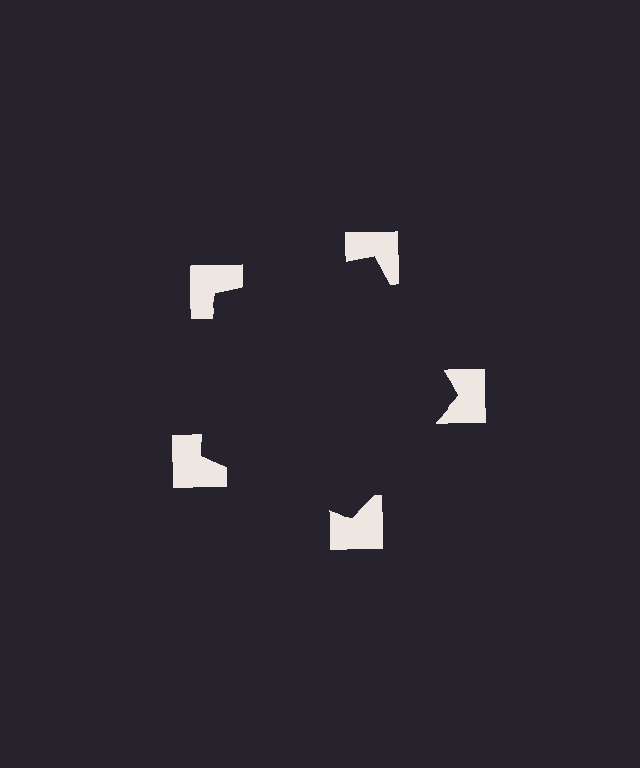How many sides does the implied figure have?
5 sides.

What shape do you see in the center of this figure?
An illusory pentagon — its edges are inferred from the aligned wedge cuts in the notched squares, not physically drawn.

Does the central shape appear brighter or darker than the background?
It typically appears slightly darker than the background, even though no actual brightness change is drawn.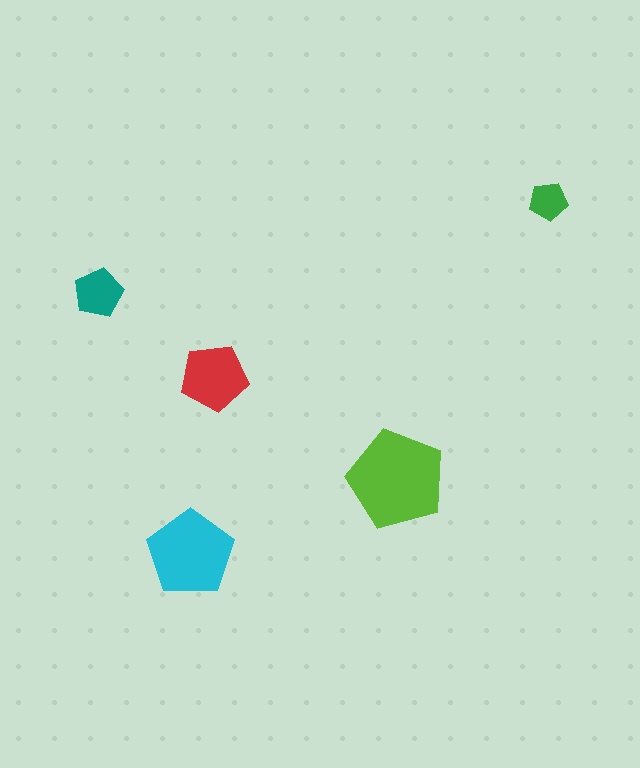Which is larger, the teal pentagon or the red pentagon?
The red one.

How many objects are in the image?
There are 5 objects in the image.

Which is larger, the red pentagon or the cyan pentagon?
The cyan one.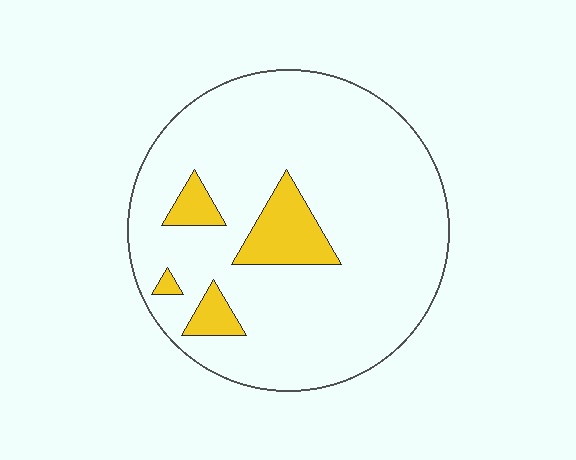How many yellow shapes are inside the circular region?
4.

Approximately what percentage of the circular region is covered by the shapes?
Approximately 10%.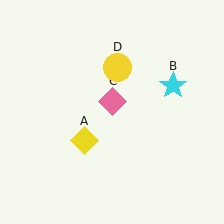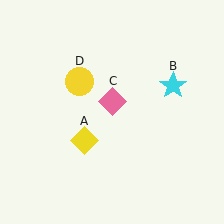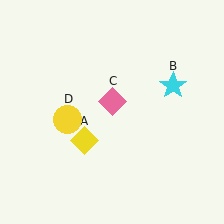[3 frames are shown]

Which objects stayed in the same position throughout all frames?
Yellow diamond (object A) and cyan star (object B) and pink diamond (object C) remained stationary.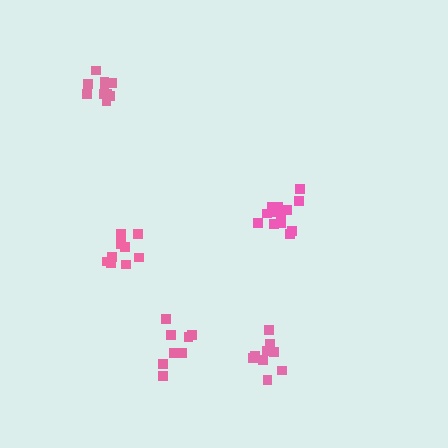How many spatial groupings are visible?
There are 5 spatial groupings.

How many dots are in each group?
Group 1: 9 dots, Group 2: 13 dots, Group 3: 11 dots, Group 4: 9 dots, Group 5: 8 dots (50 total).